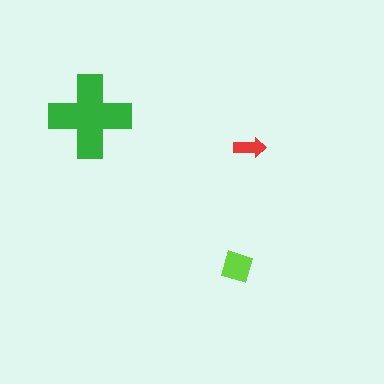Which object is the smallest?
The red arrow.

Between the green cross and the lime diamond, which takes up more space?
The green cross.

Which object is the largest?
The green cross.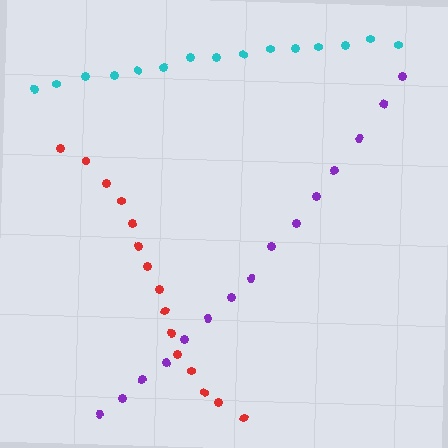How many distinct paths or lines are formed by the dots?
There are 3 distinct paths.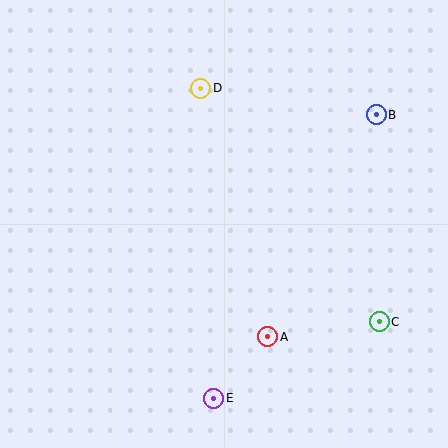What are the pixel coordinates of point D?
Point D is at (201, 88).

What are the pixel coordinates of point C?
Point C is at (379, 322).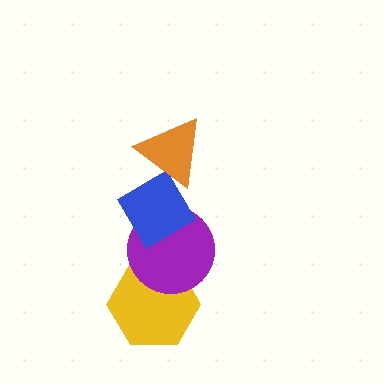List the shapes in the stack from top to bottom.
From top to bottom: the orange triangle, the blue diamond, the purple circle, the yellow hexagon.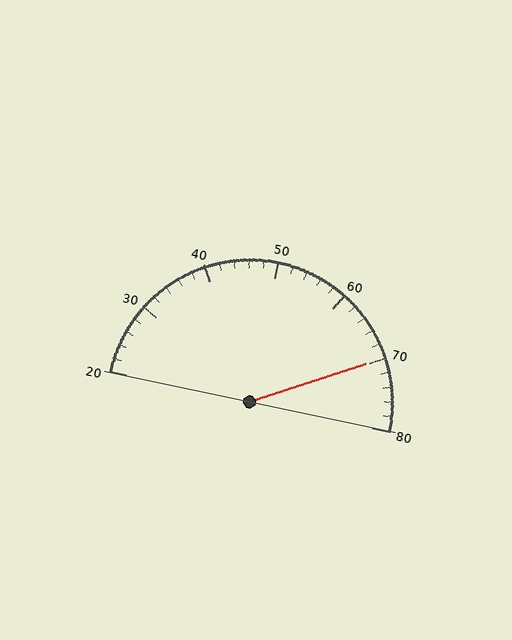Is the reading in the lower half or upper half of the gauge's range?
The reading is in the upper half of the range (20 to 80).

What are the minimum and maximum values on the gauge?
The gauge ranges from 20 to 80.